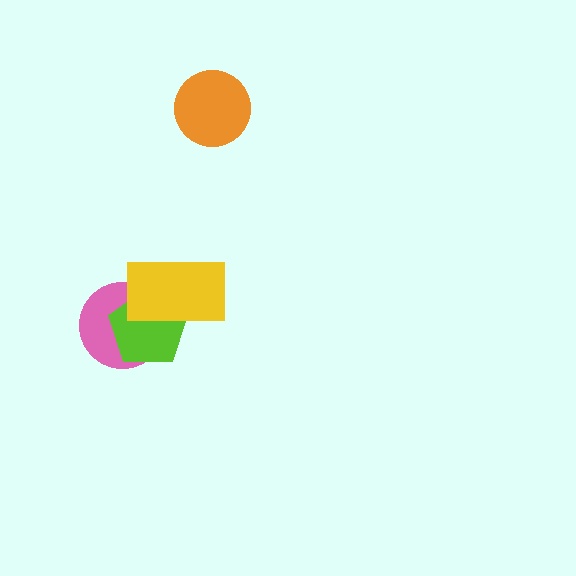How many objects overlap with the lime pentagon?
2 objects overlap with the lime pentagon.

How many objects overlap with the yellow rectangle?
2 objects overlap with the yellow rectangle.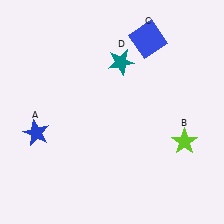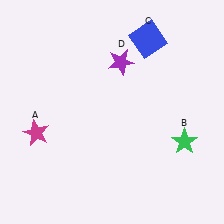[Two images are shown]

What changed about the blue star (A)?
In Image 1, A is blue. In Image 2, it changed to magenta.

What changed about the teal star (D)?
In Image 1, D is teal. In Image 2, it changed to purple.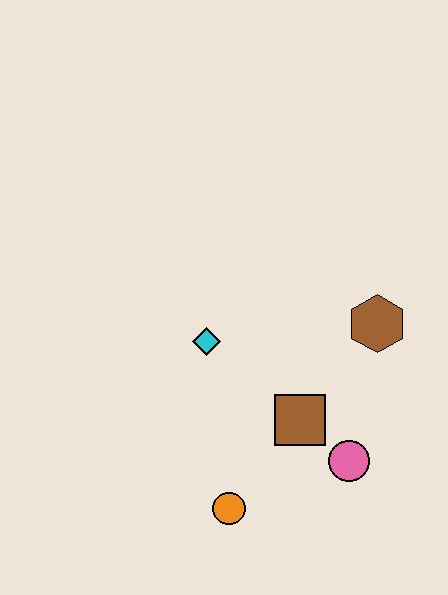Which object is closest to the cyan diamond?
The brown square is closest to the cyan diamond.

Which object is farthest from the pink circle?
The cyan diamond is farthest from the pink circle.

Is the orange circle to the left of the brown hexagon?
Yes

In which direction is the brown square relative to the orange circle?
The brown square is above the orange circle.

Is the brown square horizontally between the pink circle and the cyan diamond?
Yes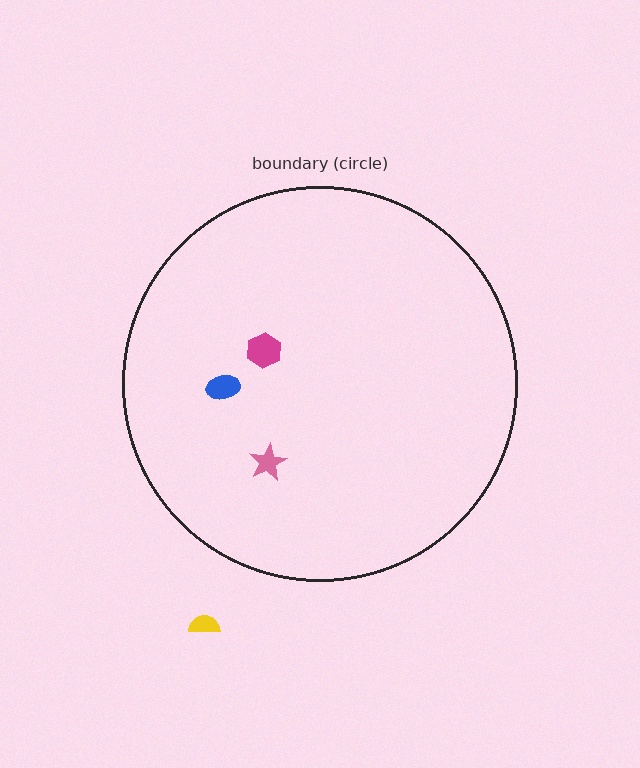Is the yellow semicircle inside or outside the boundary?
Outside.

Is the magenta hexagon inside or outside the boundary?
Inside.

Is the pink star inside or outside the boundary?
Inside.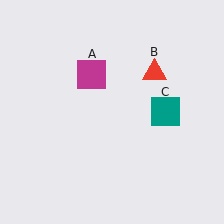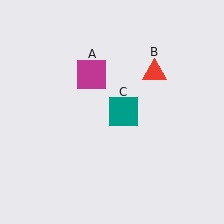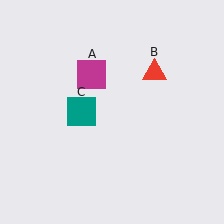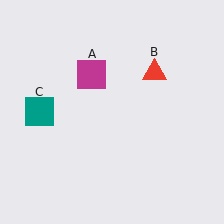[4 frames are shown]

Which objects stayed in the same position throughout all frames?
Magenta square (object A) and red triangle (object B) remained stationary.